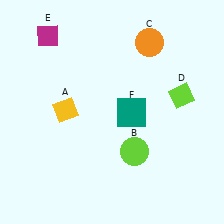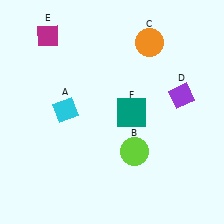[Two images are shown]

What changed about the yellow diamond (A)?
In Image 1, A is yellow. In Image 2, it changed to cyan.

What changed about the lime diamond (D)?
In Image 1, D is lime. In Image 2, it changed to purple.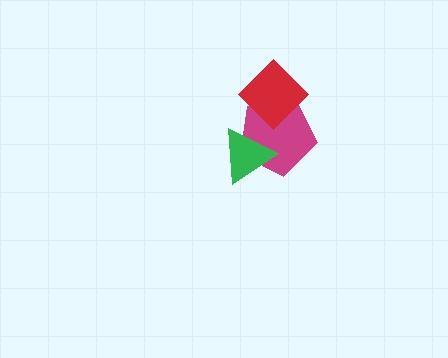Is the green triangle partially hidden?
No, no other shape covers it.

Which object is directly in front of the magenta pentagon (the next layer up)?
The red diamond is directly in front of the magenta pentagon.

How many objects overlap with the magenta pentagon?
2 objects overlap with the magenta pentagon.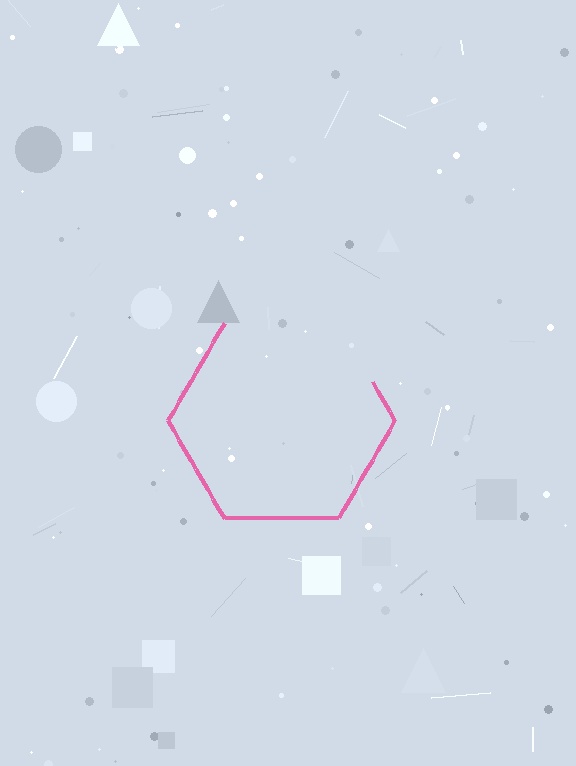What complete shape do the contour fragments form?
The contour fragments form a hexagon.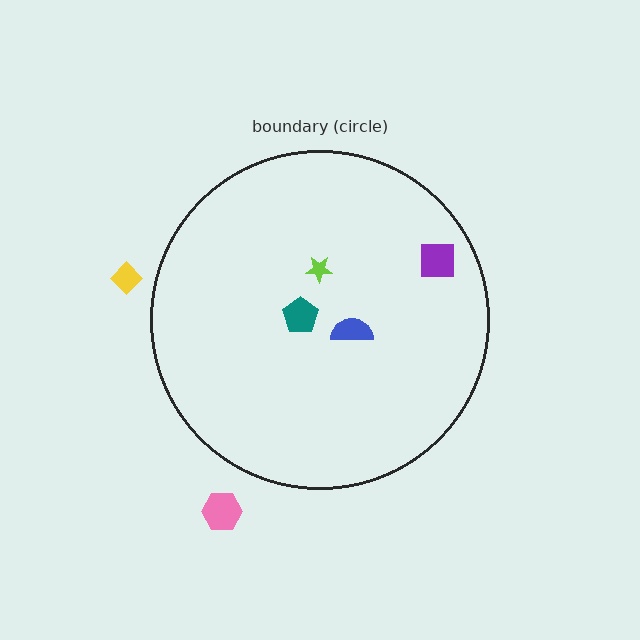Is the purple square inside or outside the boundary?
Inside.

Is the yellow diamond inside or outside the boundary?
Outside.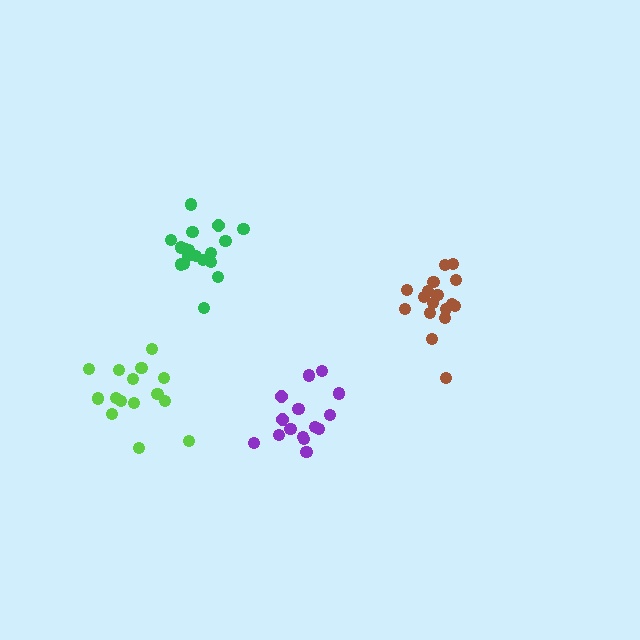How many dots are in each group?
Group 1: 18 dots, Group 2: 17 dots, Group 3: 15 dots, Group 4: 15 dots (65 total).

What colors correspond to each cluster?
The clusters are colored: green, brown, purple, lime.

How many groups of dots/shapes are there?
There are 4 groups.